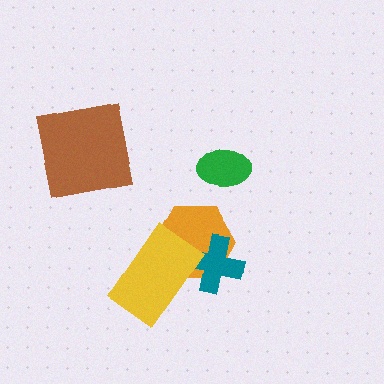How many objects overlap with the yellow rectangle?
2 objects overlap with the yellow rectangle.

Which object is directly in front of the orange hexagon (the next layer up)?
The teal cross is directly in front of the orange hexagon.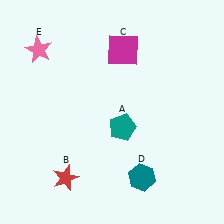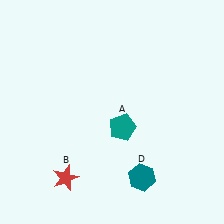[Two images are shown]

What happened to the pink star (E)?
The pink star (E) was removed in Image 2. It was in the top-left area of Image 1.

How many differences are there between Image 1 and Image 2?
There are 2 differences between the two images.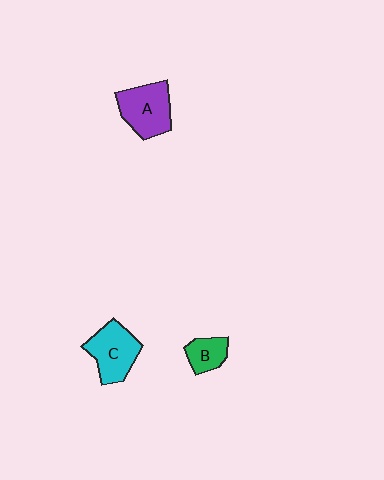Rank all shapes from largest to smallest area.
From largest to smallest: A (purple), C (cyan), B (green).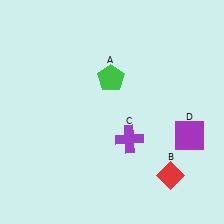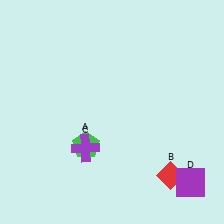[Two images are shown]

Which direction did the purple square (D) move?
The purple square (D) moved down.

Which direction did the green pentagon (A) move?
The green pentagon (A) moved down.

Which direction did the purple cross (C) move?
The purple cross (C) moved left.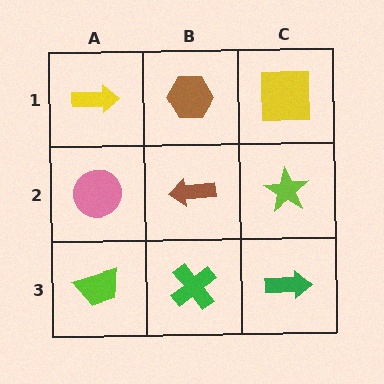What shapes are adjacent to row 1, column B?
A brown arrow (row 2, column B), a yellow arrow (row 1, column A), a yellow square (row 1, column C).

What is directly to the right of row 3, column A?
A green cross.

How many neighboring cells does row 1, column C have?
2.